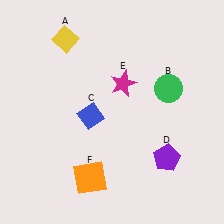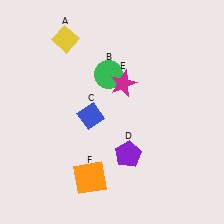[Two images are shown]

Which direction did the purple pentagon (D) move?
The purple pentagon (D) moved left.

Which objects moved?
The objects that moved are: the green circle (B), the purple pentagon (D).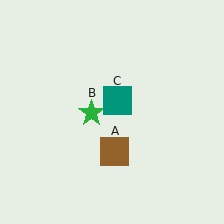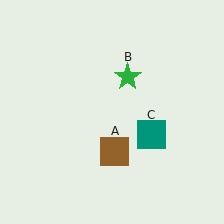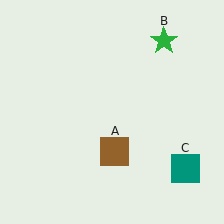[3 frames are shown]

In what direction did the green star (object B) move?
The green star (object B) moved up and to the right.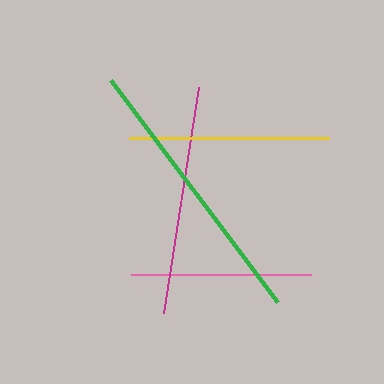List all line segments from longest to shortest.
From longest to shortest: green, magenta, yellow, pink.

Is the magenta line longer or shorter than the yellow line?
The magenta line is longer than the yellow line.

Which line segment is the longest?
The green line is the longest at approximately 278 pixels.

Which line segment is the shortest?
The pink line is the shortest at approximately 180 pixels.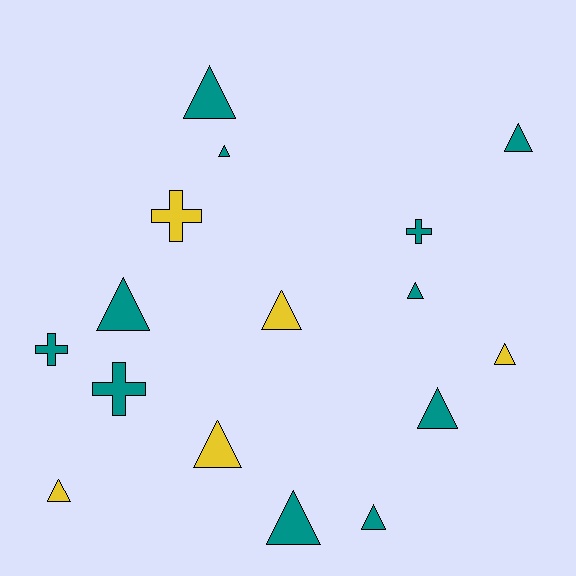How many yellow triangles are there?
There are 4 yellow triangles.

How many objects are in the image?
There are 16 objects.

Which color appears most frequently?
Teal, with 11 objects.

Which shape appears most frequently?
Triangle, with 12 objects.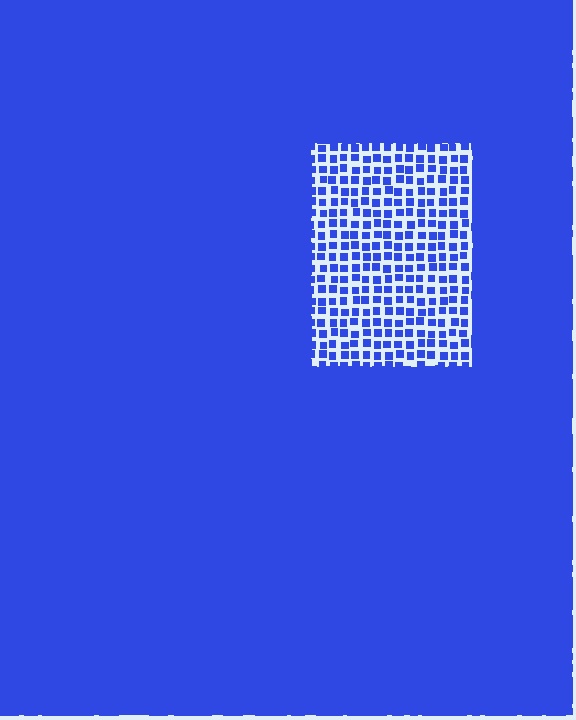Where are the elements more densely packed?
The elements are more densely packed outside the rectangle boundary.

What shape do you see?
I see a rectangle.